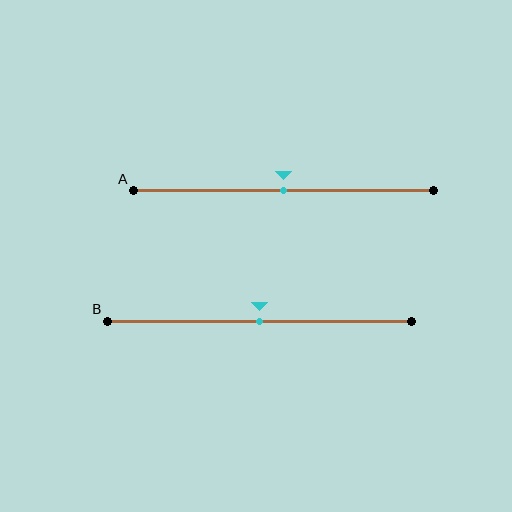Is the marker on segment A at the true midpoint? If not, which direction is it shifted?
Yes, the marker on segment A is at the true midpoint.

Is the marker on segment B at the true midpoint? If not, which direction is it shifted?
Yes, the marker on segment B is at the true midpoint.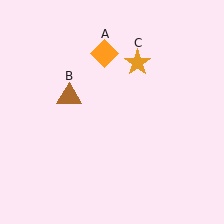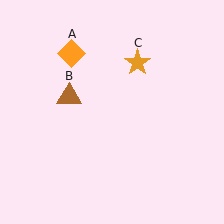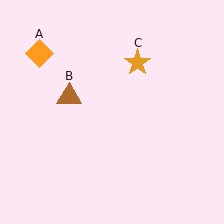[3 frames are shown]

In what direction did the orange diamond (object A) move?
The orange diamond (object A) moved left.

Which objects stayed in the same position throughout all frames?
Brown triangle (object B) and orange star (object C) remained stationary.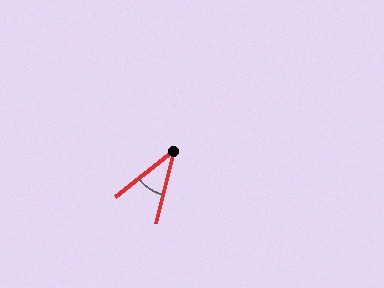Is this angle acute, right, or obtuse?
It is acute.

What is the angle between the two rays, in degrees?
Approximately 37 degrees.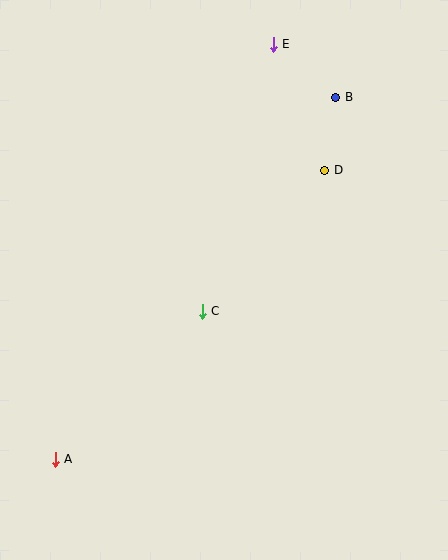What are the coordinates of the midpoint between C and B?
The midpoint between C and B is at (269, 204).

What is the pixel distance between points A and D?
The distance between A and D is 395 pixels.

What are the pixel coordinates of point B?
Point B is at (336, 97).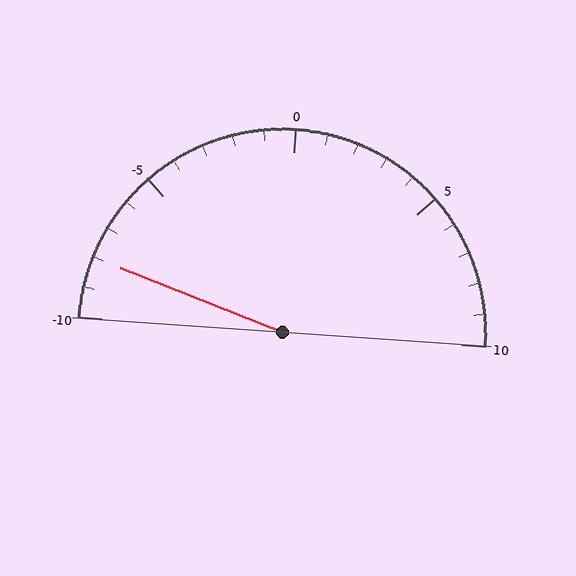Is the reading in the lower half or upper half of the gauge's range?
The reading is in the lower half of the range (-10 to 10).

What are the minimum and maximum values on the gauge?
The gauge ranges from -10 to 10.